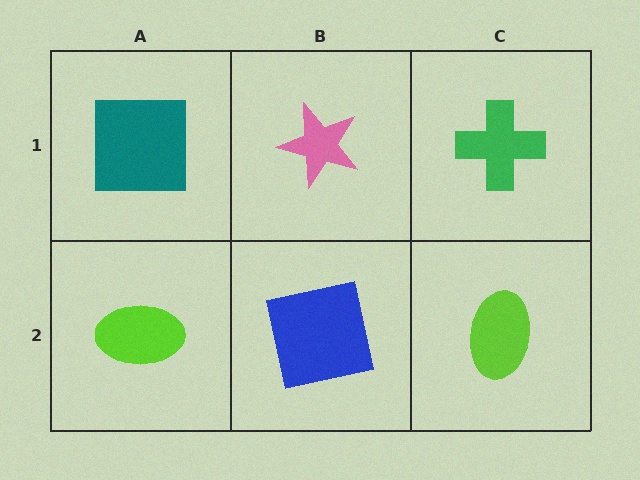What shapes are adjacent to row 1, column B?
A blue square (row 2, column B), a teal square (row 1, column A), a green cross (row 1, column C).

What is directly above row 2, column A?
A teal square.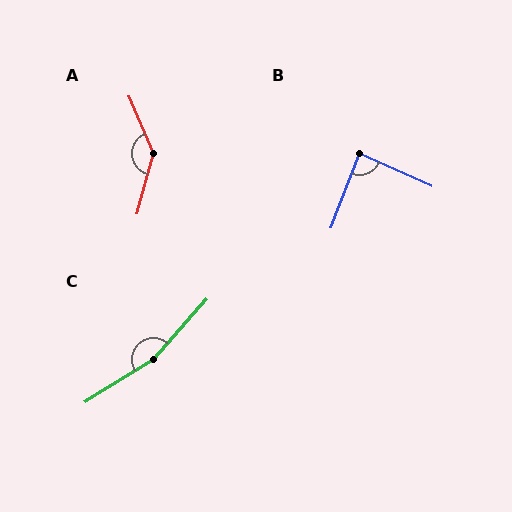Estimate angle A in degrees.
Approximately 141 degrees.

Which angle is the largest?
C, at approximately 163 degrees.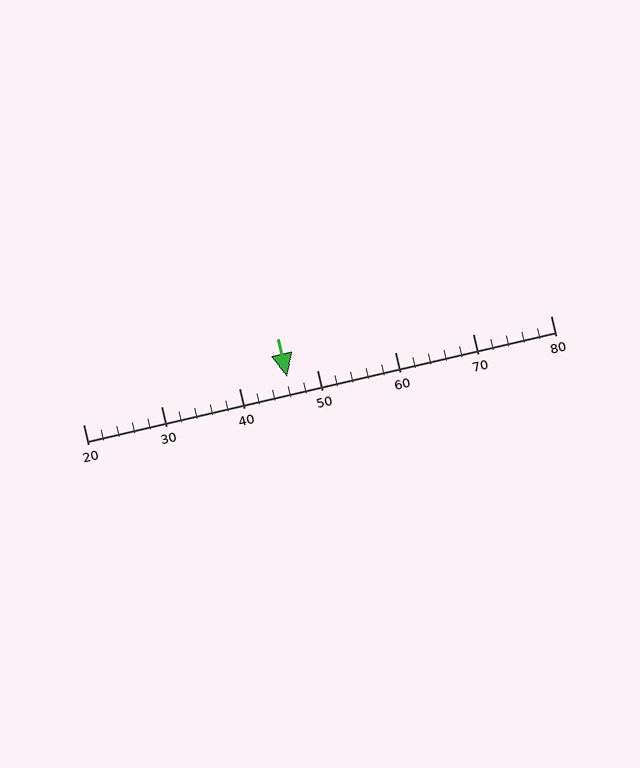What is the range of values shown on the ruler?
The ruler shows values from 20 to 80.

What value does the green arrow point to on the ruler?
The green arrow points to approximately 46.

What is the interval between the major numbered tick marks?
The major tick marks are spaced 10 units apart.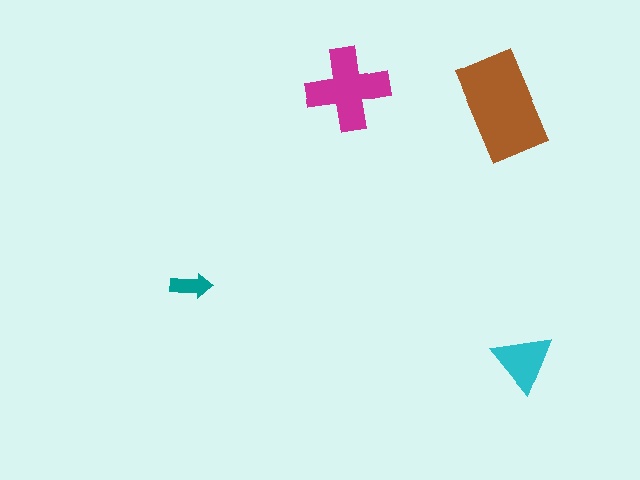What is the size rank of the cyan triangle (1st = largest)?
3rd.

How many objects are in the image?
There are 4 objects in the image.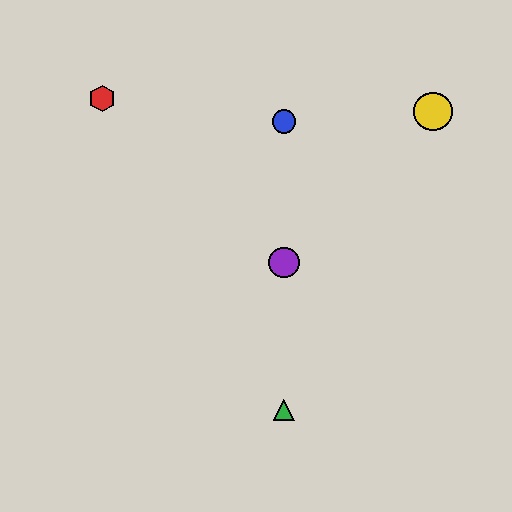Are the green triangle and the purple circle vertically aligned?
Yes, both are at x≈284.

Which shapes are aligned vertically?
The blue circle, the green triangle, the purple circle are aligned vertically.